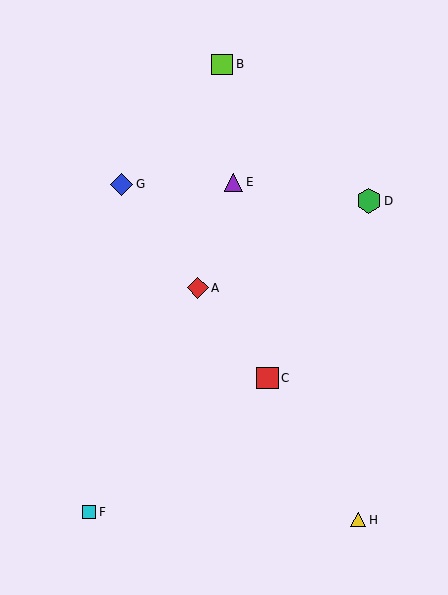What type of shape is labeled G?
Shape G is a blue diamond.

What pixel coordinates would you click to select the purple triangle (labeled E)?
Click at (234, 182) to select the purple triangle E.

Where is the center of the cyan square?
The center of the cyan square is at (89, 512).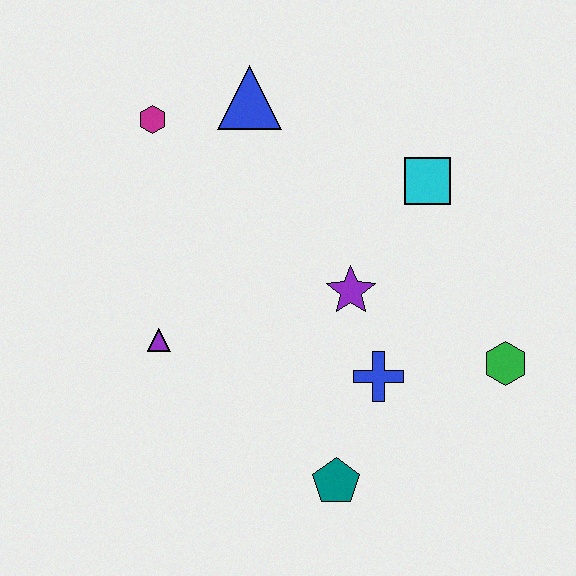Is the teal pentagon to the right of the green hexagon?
No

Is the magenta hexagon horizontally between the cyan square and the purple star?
No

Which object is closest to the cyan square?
The purple star is closest to the cyan square.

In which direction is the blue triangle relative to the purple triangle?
The blue triangle is above the purple triangle.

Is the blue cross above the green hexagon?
No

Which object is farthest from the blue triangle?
The teal pentagon is farthest from the blue triangle.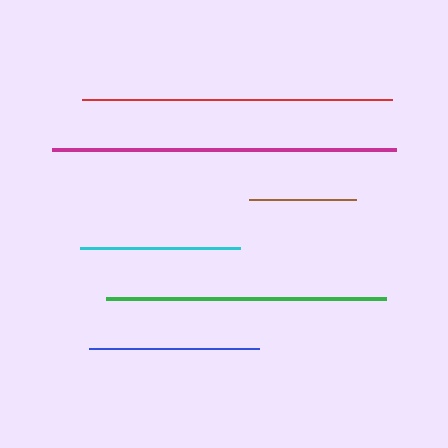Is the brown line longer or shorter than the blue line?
The blue line is longer than the brown line.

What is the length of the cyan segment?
The cyan segment is approximately 160 pixels long.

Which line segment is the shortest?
The brown line is the shortest at approximately 106 pixels.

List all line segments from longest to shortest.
From longest to shortest: magenta, red, green, blue, cyan, brown.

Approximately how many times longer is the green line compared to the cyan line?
The green line is approximately 1.8 times the length of the cyan line.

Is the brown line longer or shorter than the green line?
The green line is longer than the brown line.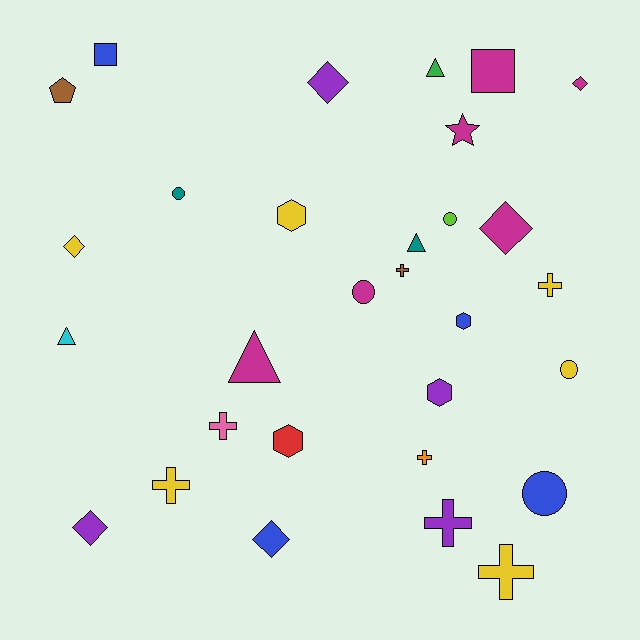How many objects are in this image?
There are 30 objects.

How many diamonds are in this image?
There are 6 diamonds.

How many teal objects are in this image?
There are 2 teal objects.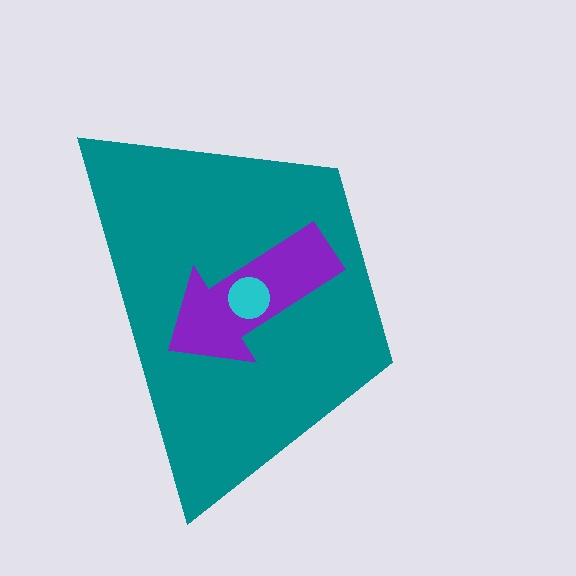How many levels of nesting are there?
3.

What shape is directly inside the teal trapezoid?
The purple arrow.